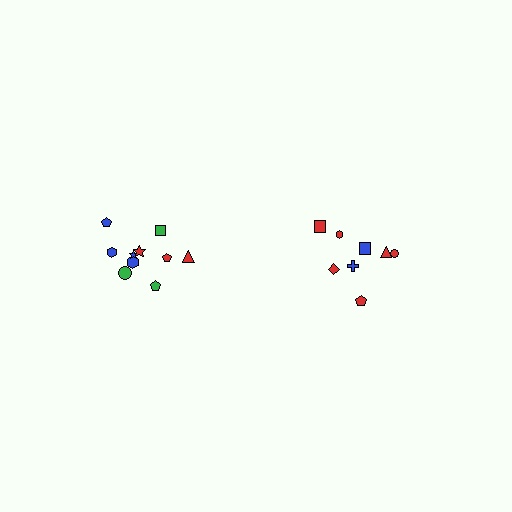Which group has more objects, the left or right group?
The left group.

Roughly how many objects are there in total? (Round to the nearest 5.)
Roughly 20 objects in total.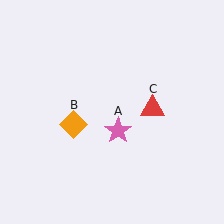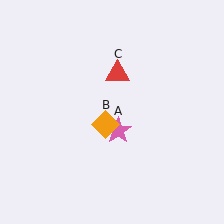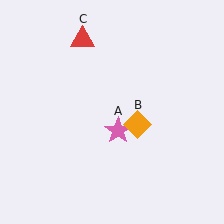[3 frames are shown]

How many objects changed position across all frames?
2 objects changed position: orange diamond (object B), red triangle (object C).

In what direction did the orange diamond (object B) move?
The orange diamond (object B) moved right.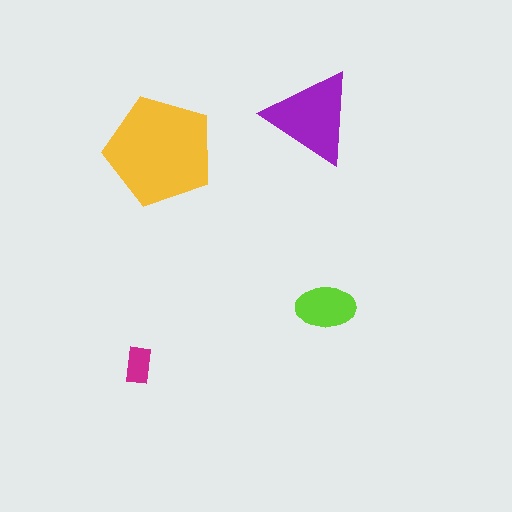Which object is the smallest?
The magenta rectangle.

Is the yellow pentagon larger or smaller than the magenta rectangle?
Larger.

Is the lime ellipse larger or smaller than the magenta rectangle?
Larger.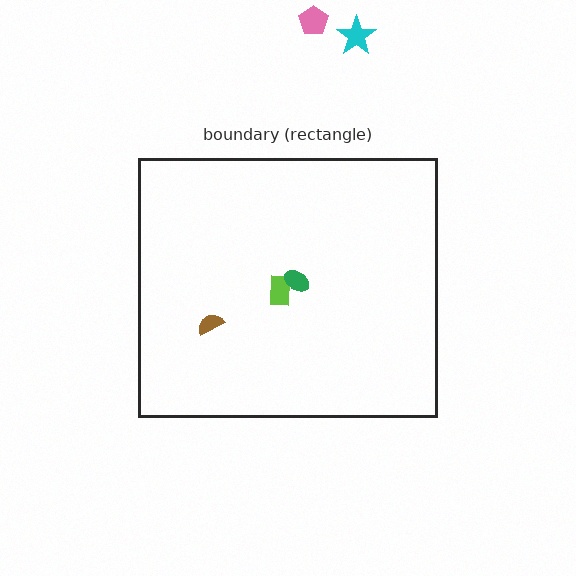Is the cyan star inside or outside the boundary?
Outside.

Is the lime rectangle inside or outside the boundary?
Inside.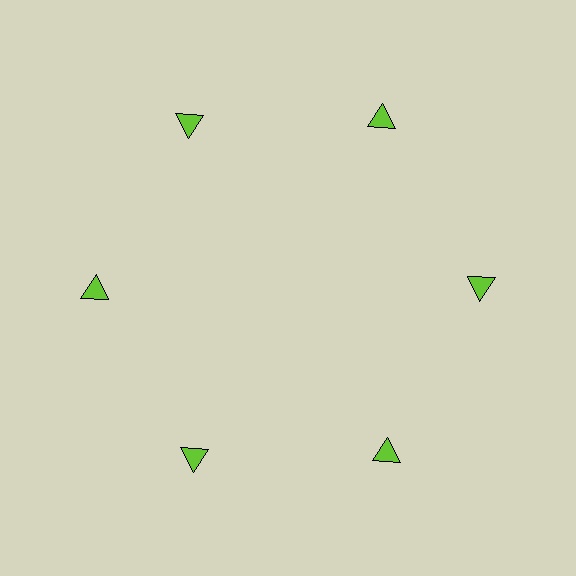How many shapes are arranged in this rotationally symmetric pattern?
There are 6 shapes, arranged in 6 groups of 1.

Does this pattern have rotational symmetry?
Yes, this pattern has 6-fold rotational symmetry. It looks the same after rotating 60 degrees around the center.